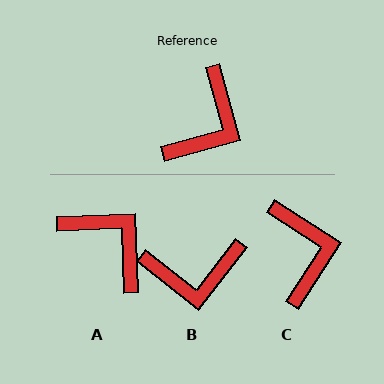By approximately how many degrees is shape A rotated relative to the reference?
Approximately 77 degrees counter-clockwise.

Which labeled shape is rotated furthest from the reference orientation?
A, about 77 degrees away.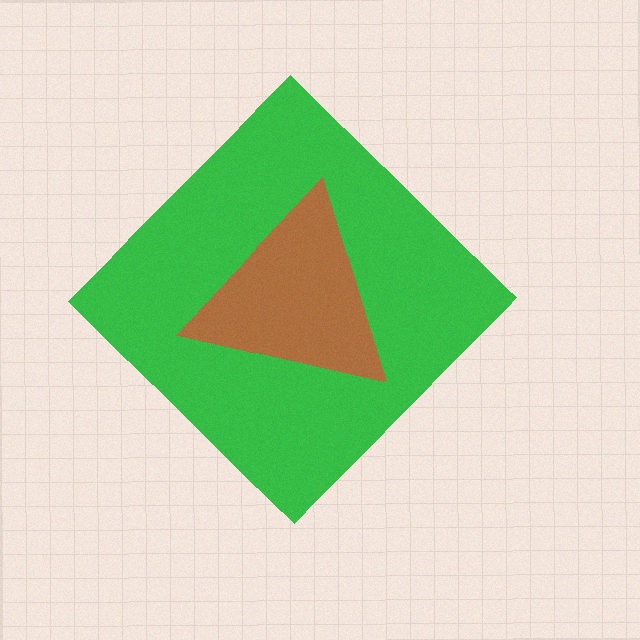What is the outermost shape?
The green diamond.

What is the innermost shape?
The brown triangle.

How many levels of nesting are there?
2.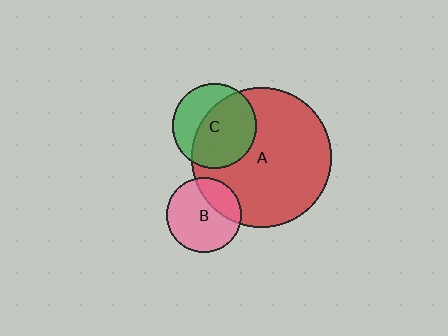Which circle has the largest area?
Circle A (red).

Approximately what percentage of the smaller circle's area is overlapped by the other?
Approximately 65%.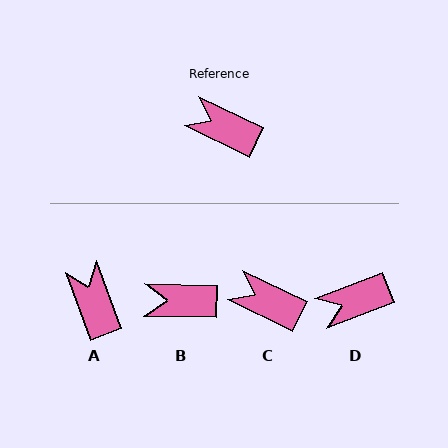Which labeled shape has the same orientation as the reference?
C.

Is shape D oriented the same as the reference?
No, it is off by about 47 degrees.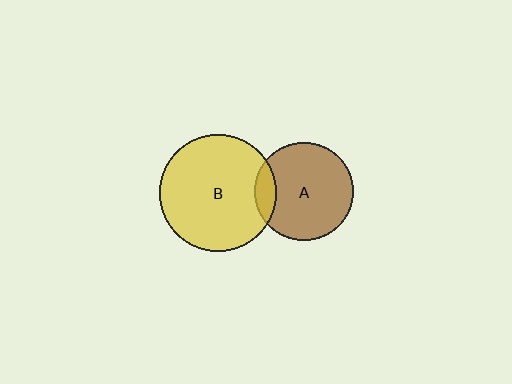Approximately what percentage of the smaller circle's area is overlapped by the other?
Approximately 10%.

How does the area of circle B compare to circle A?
Approximately 1.4 times.